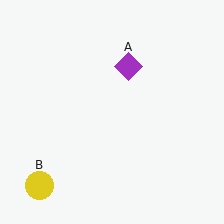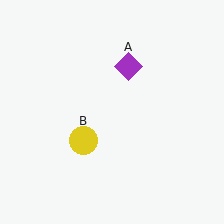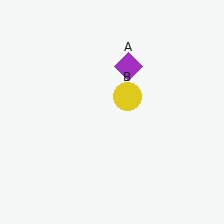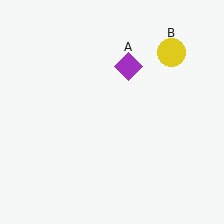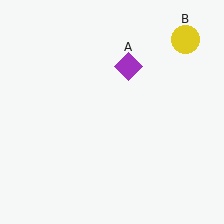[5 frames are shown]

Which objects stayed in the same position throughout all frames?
Purple diamond (object A) remained stationary.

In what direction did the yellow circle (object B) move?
The yellow circle (object B) moved up and to the right.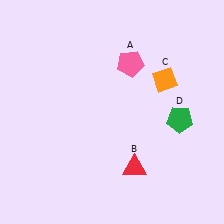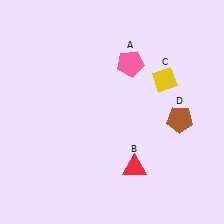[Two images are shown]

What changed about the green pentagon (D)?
In Image 1, D is green. In Image 2, it changed to brown.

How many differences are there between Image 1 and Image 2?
There are 2 differences between the two images.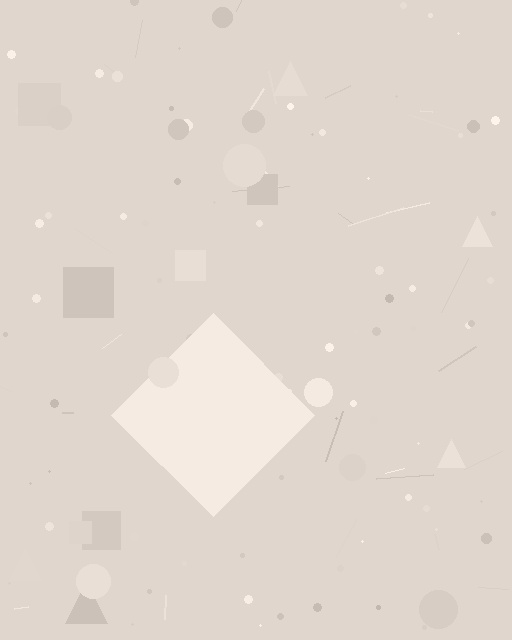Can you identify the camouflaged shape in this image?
The camouflaged shape is a diamond.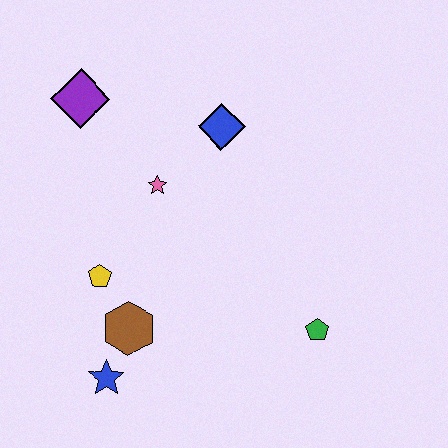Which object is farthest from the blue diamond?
The blue star is farthest from the blue diamond.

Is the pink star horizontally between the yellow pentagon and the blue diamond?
Yes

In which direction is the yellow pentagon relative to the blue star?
The yellow pentagon is above the blue star.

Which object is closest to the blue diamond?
The pink star is closest to the blue diamond.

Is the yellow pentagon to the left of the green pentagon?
Yes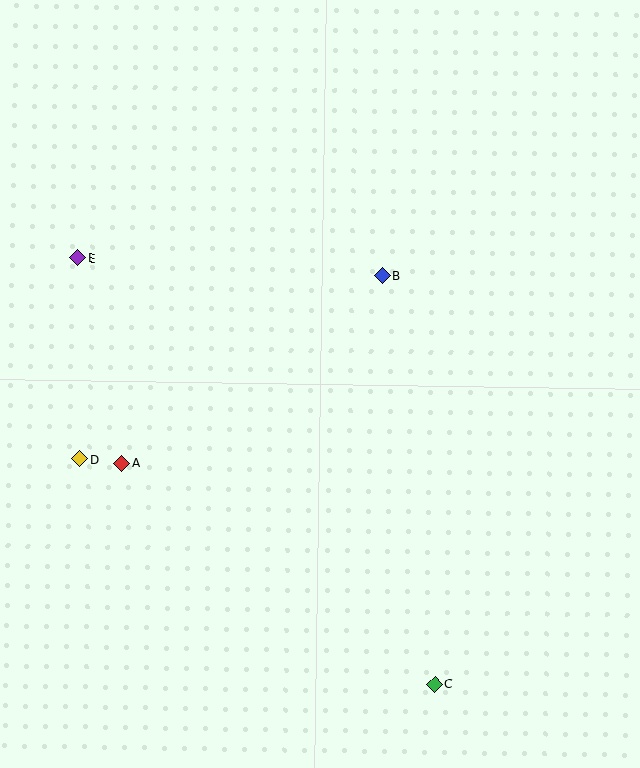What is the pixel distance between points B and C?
The distance between B and C is 411 pixels.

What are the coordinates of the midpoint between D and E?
The midpoint between D and E is at (79, 358).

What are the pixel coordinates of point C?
Point C is at (435, 684).